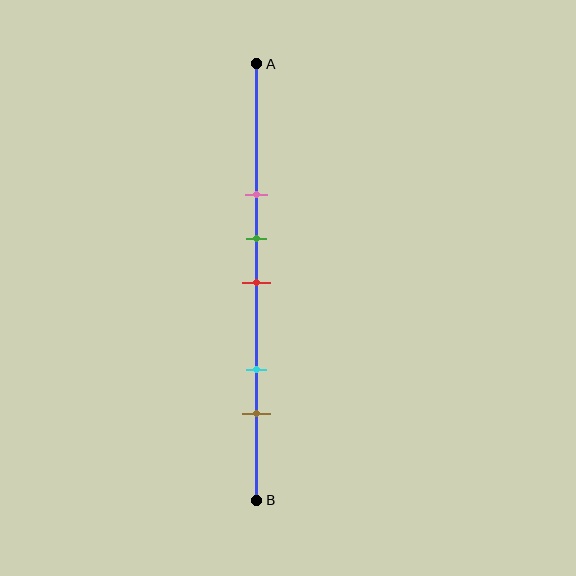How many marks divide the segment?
There are 5 marks dividing the segment.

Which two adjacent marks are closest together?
The green and red marks are the closest adjacent pair.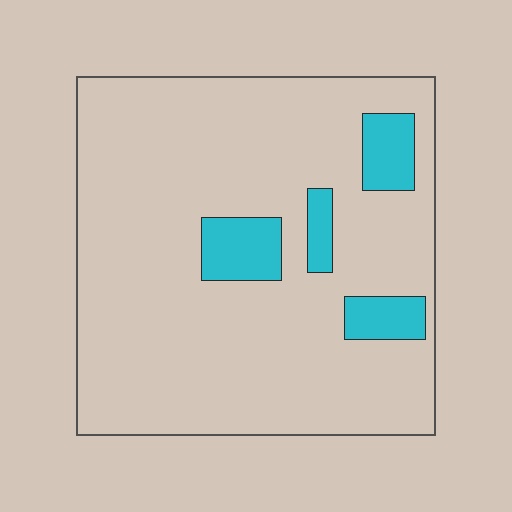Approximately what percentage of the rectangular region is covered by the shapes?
Approximately 10%.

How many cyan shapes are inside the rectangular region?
4.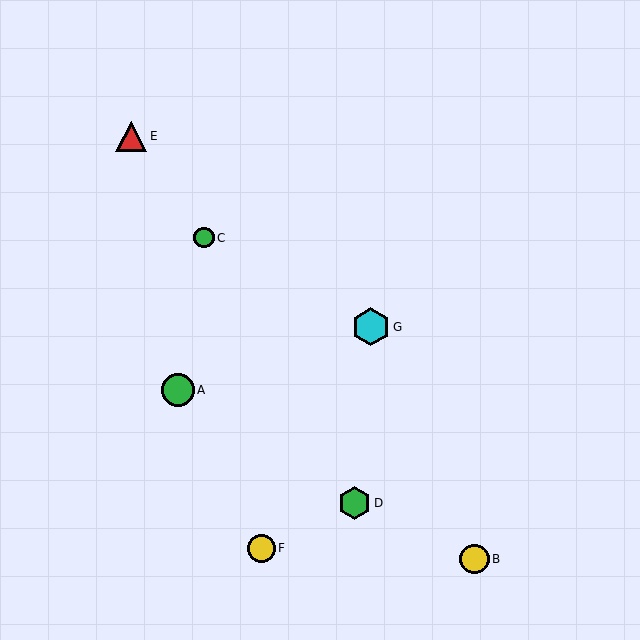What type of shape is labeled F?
Shape F is a yellow circle.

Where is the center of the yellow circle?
The center of the yellow circle is at (261, 548).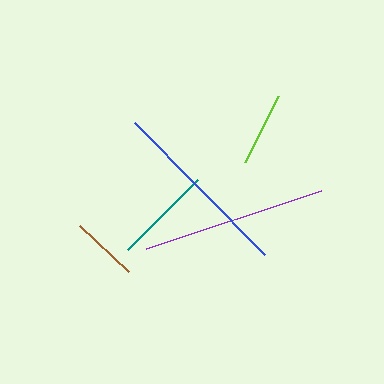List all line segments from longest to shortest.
From longest to shortest: blue, purple, teal, lime, brown.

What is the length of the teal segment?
The teal segment is approximately 99 pixels long.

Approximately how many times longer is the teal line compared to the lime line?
The teal line is approximately 1.3 times the length of the lime line.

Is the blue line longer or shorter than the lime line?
The blue line is longer than the lime line.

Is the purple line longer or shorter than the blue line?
The blue line is longer than the purple line.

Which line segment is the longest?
The blue line is the longest at approximately 185 pixels.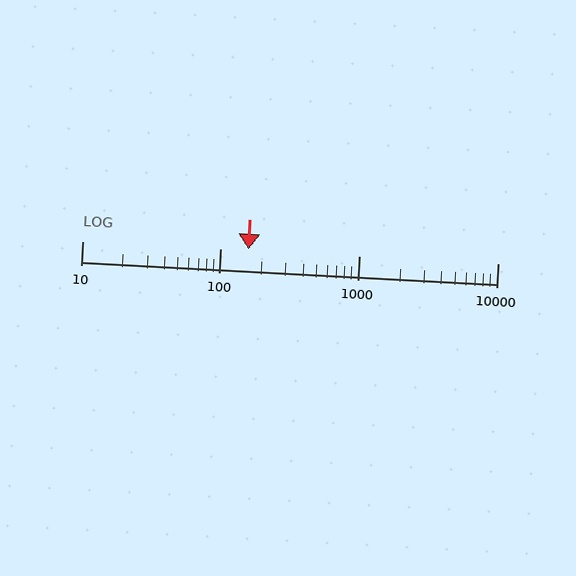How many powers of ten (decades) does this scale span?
The scale spans 3 decades, from 10 to 10000.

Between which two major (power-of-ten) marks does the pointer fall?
The pointer is between 100 and 1000.